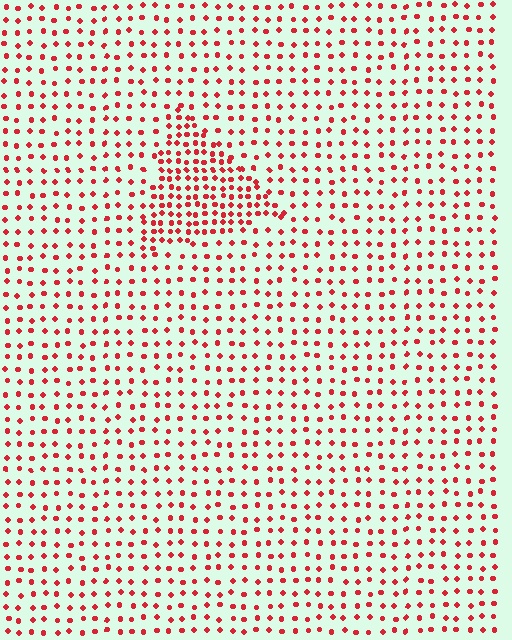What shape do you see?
I see a triangle.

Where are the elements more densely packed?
The elements are more densely packed inside the triangle boundary.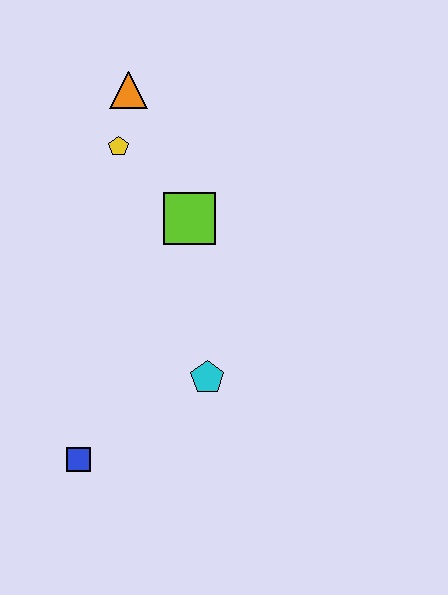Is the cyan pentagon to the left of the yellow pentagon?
No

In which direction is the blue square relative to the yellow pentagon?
The blue square is below the yellow pentagon.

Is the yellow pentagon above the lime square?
Yes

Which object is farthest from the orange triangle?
The blue square is farthest from the orange triangle.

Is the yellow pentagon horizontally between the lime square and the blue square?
Yes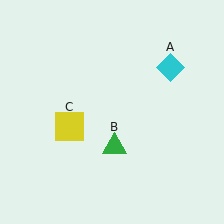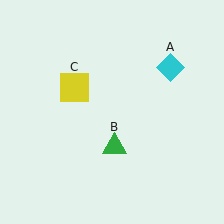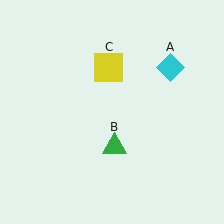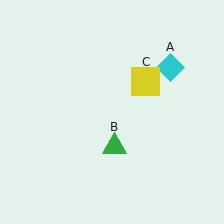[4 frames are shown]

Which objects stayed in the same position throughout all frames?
Cyan diamond (object A) and green triangle (object B) remained stationary.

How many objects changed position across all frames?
1 object changed position: yellow square (object C).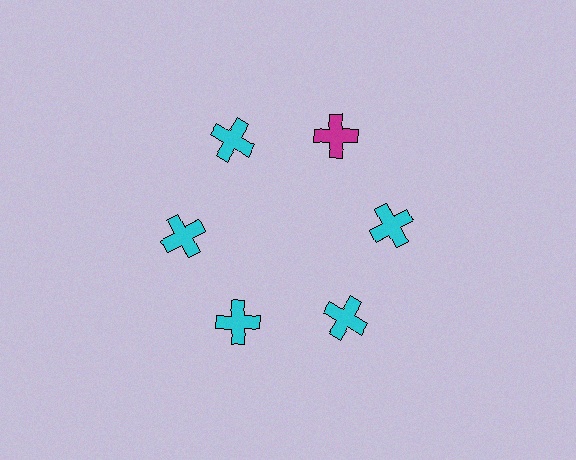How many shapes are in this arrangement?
There are 6 shapes arranged in a ring pattern.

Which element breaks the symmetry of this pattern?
The magenta cross at roughly the 1 o'clock position breaks the symmetry. All other shapes are cyan crosses.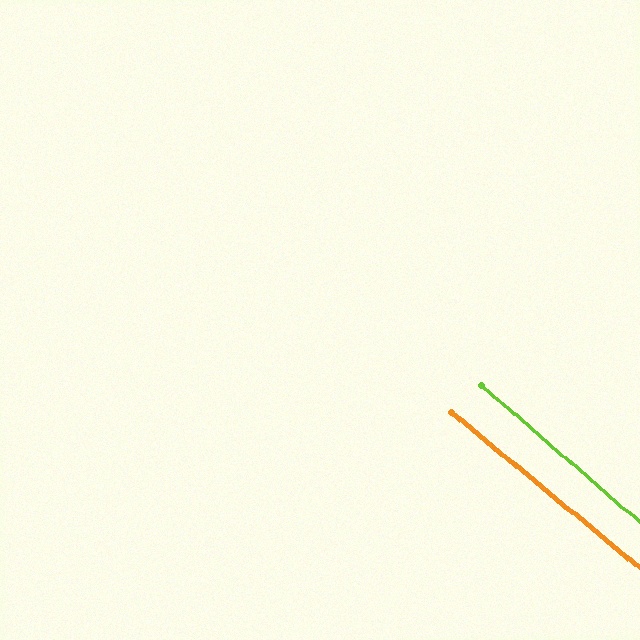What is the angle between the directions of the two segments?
Approximately 1 degree.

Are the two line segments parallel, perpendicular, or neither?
Parallel — their directions differ by only 1.2°.